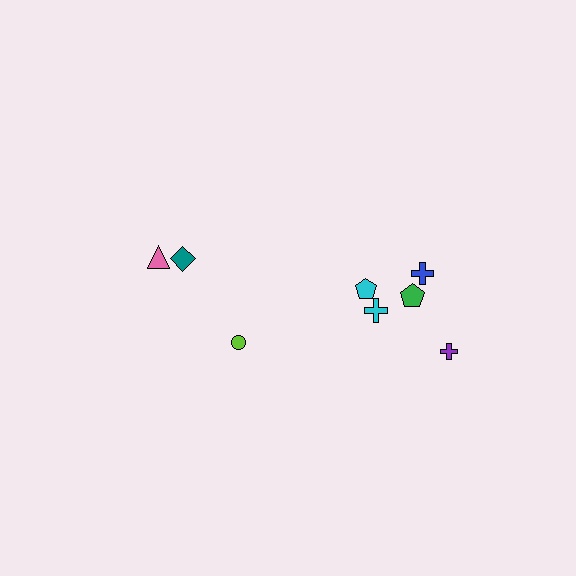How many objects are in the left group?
There are 3 objects.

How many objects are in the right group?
There are 5 objects.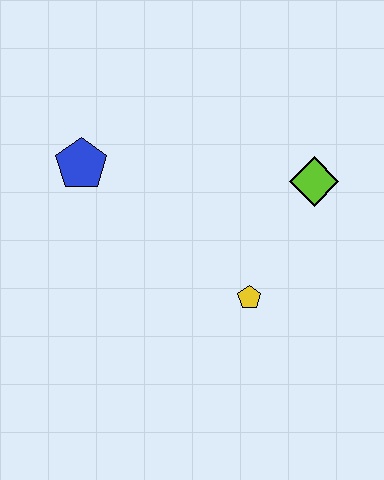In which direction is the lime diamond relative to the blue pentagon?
The lime diamond is to the right of the blue pentagon.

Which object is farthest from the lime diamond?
The blue pentagon is farthest from the lime diamond.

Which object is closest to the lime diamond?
The yellow pentagon is closest to the lime diamond.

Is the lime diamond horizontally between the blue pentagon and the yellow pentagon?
No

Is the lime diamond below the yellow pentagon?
No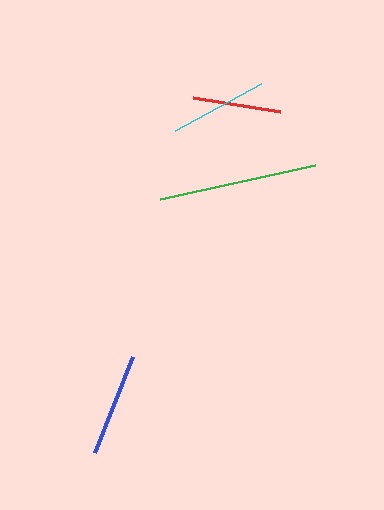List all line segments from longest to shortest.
From longest to shortest: green, blue, cyan, red.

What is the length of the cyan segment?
The cyan segment is approximately 98 pixels long.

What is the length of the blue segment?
The blue segment is approximately 103 pixels long.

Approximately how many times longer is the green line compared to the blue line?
The green line is approximately 1.5 times the length of the blue line.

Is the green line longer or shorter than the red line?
The green line is longer than the red line.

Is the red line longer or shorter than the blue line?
The blue line is longer than the red line.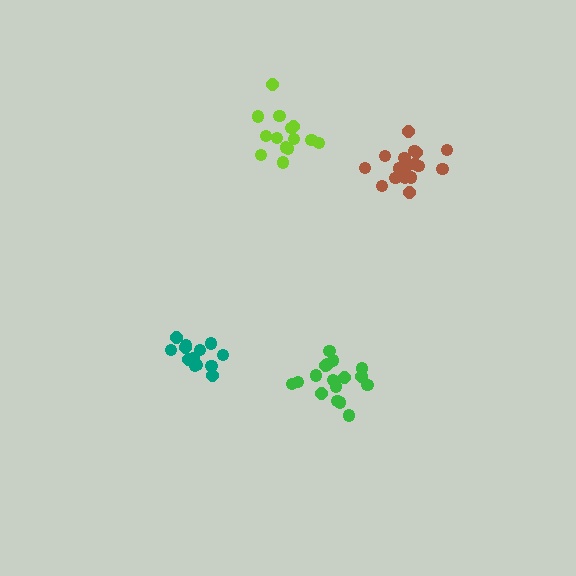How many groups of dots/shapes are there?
There are 4 groups.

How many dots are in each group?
Group 1: 14 dots, Group 2: 17 dots, Group 3: 17 dots, Group 4: 16 dots (64 total).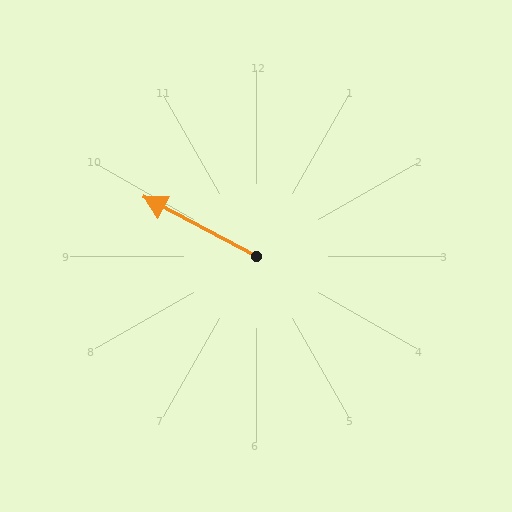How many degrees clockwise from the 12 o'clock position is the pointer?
Approximately 298 degrees.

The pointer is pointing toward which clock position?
Roughly 10 o'clock.